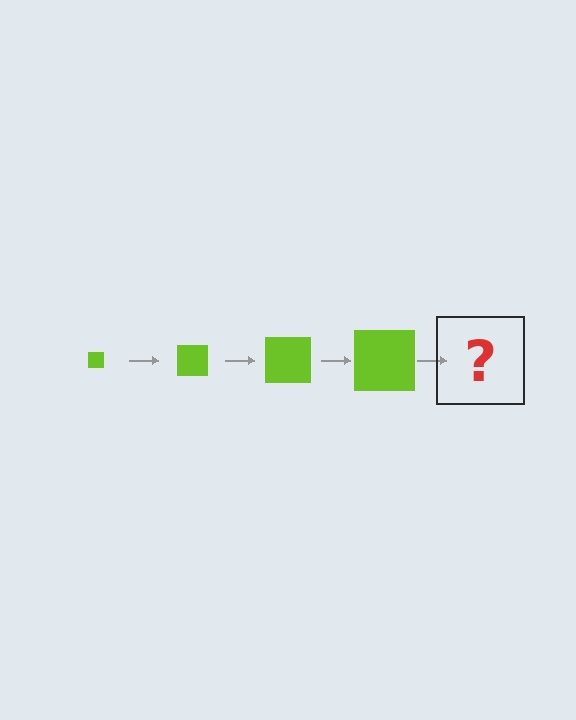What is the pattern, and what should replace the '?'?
The pattern is that the square gets progressively larger each step. The '?' should be a lime square, larger than the previous one.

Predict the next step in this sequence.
The next step is a lime square, larger than the previous one.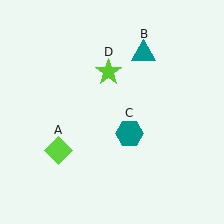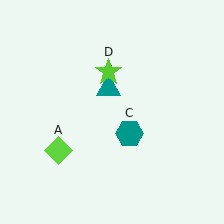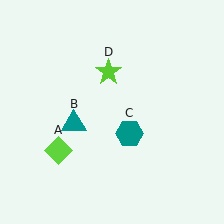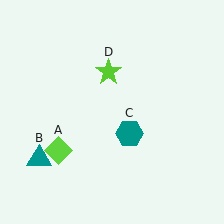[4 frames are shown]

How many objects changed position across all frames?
1 object changed position: teal triangle (object B).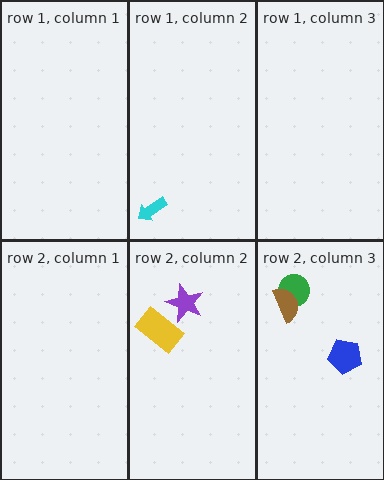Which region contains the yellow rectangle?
The row 2, column 2 region.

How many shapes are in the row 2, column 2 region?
2.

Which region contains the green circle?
The row 2, column 3 region.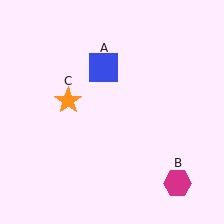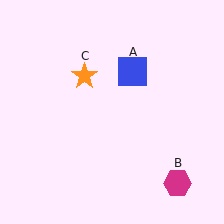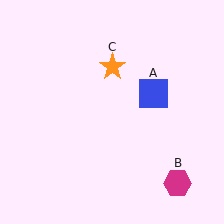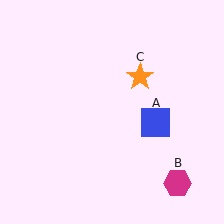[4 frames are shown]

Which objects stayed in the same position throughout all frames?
Magenta hexagon (object B) remained stationary.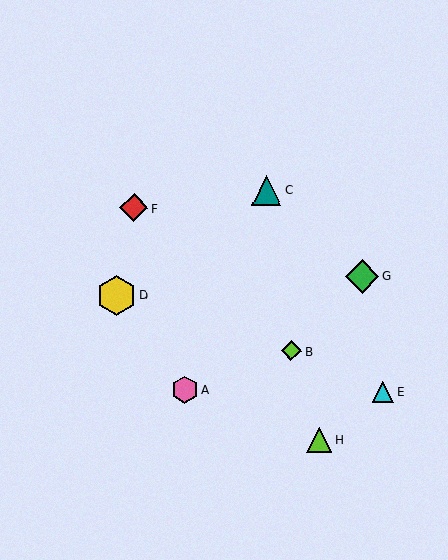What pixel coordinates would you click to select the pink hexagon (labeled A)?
Click at (185, 389) to select the pink hexagon A.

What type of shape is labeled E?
Shape E is a cyan triangle.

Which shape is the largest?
The yellow hexagon (labeled D) is the largest.